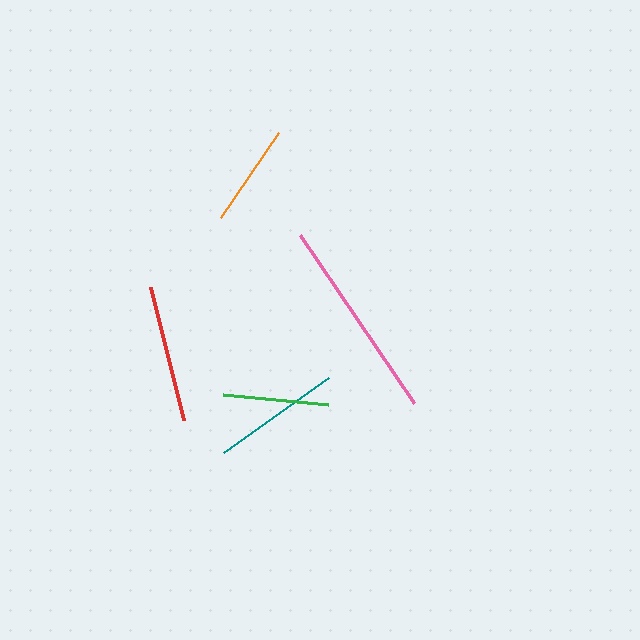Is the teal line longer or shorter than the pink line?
The pink line is longer than the teal line.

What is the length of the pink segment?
The pink segment is approximately 203 pixels long.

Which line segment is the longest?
The pink line is the longest at approximately 203 pixels.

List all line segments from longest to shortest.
From longest to shortest: pink, red, teal, green, orange.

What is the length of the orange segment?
The orange segment is approximately 104 pixels long.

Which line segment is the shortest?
The orange line is the shortest at approximately 104 pixels.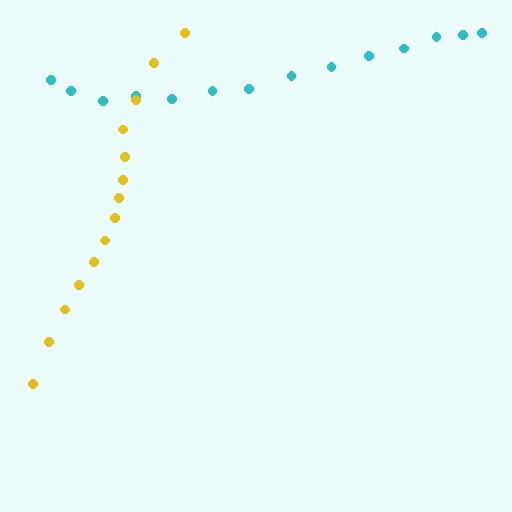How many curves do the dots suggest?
There are 2 distinct paths.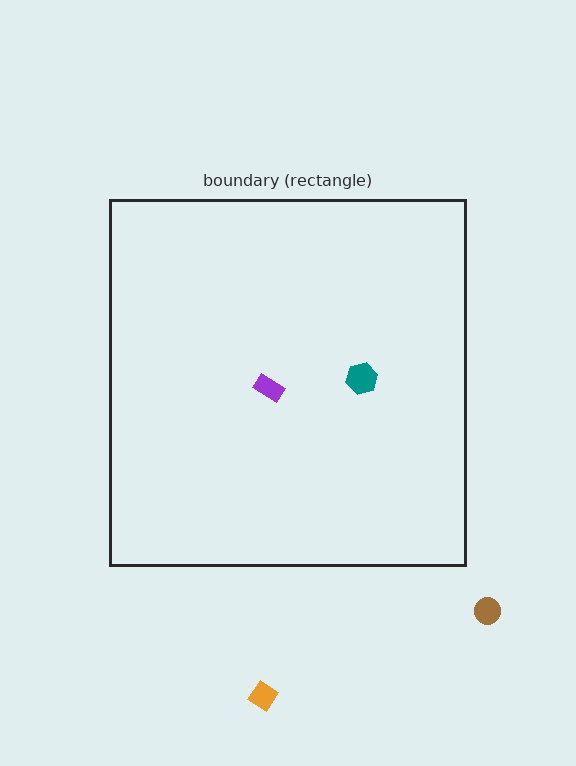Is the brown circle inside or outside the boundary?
Outside.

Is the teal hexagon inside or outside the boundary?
Inside.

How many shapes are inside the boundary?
2 inside, 2 outside.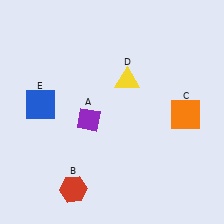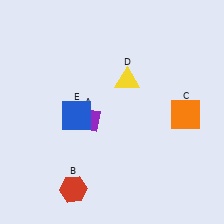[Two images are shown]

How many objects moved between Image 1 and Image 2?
1 object moved between the two images.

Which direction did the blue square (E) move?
The blue square (E) moved right.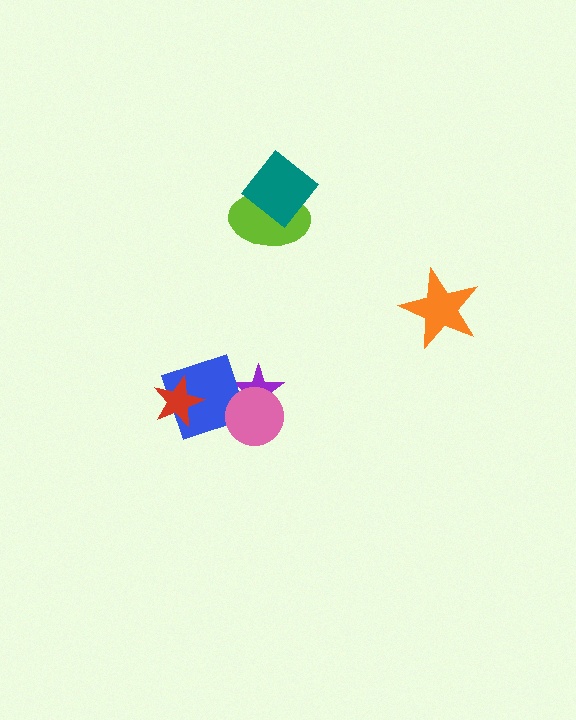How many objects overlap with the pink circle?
2 objects overlap with the pink circle.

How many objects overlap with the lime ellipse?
1 object overlaps with the lime ellipse.